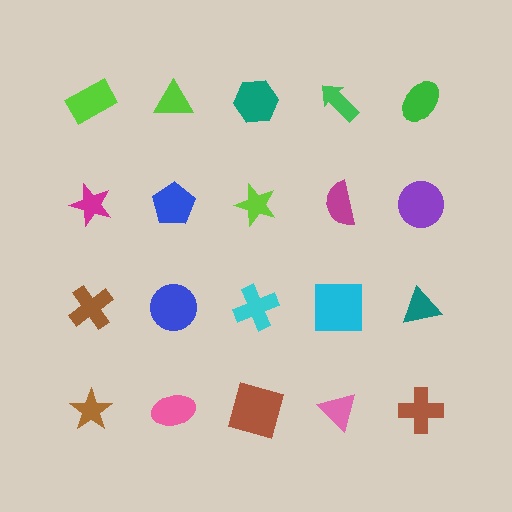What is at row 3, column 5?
A teal triangle.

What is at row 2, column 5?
A purple circle.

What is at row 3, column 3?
A cyan cross.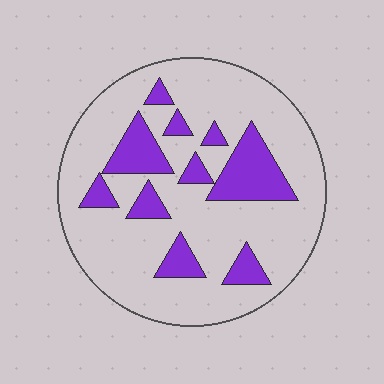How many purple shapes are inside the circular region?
10.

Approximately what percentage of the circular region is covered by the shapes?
Approximately 20%.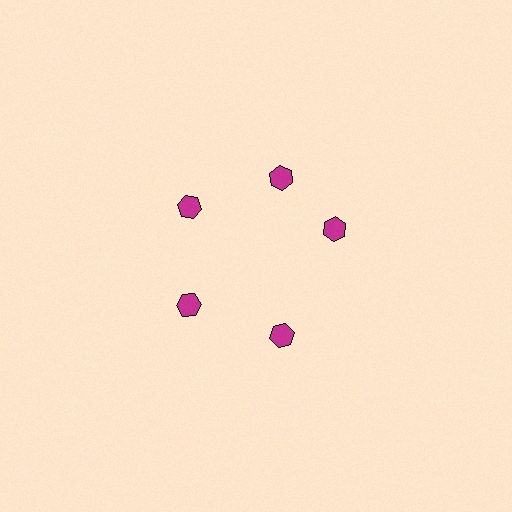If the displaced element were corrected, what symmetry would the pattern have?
It would have 5-fold rotational symmetry — the pattern would map onto itself every 72 degrees.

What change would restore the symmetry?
The symmetry would be restored by rotating it back into even spacing with its neighbors so that all 5 hexagons sit at equal angles and equal distance from the center.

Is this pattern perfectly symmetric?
No. The 5 magenta hexagons are arranged in a ring, but one element near the 3 o'clock position is rotated out of alignment along the ring, breaking the 5-fold rotational symmetry.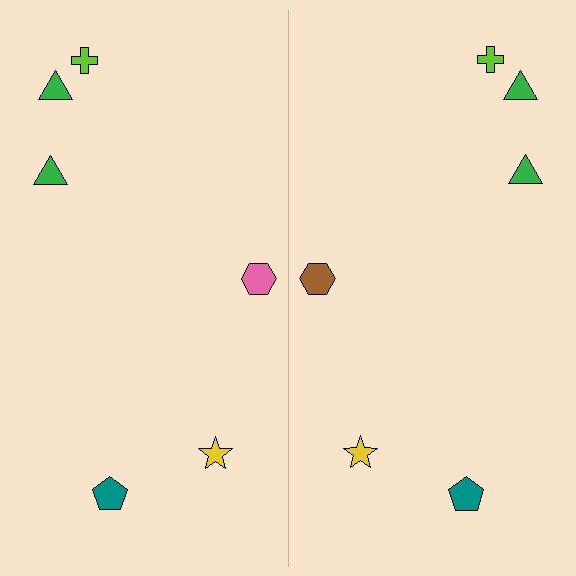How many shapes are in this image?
There are 12 shapes in this image.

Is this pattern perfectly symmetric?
No, the pattern is not perfectly symmetric. The brown hexagon on the right side breaks the symmetry — its mirror counterpart is pink.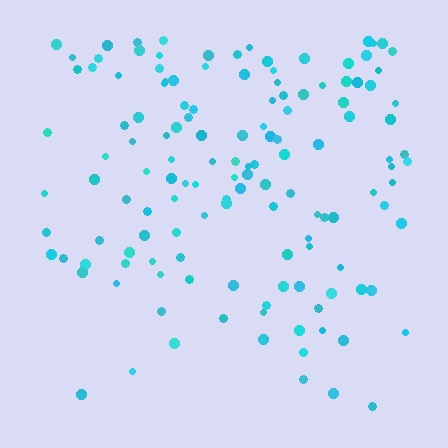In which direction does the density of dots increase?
From bottom to top, with the top side densest.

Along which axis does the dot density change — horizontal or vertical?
Vertical.